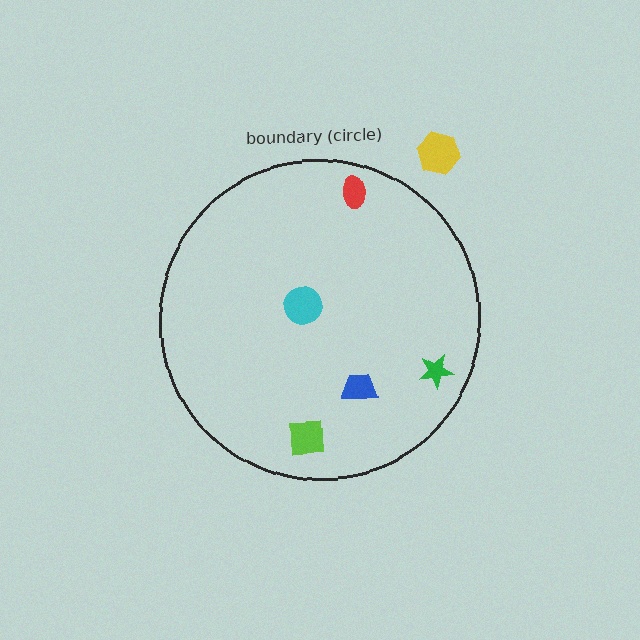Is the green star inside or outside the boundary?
Inside.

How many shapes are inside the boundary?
5 inside, 1 outside.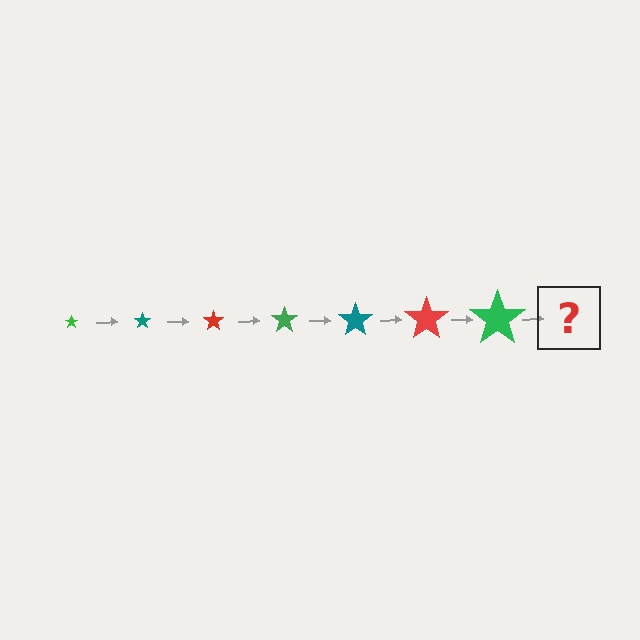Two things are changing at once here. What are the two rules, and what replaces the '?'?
The two rules are that the star grows larger each step and the color cycles through green, teal, and red. The '?' should be a teal star, larger than the previous one.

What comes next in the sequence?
The next element should be a teal star, larger than the previous one.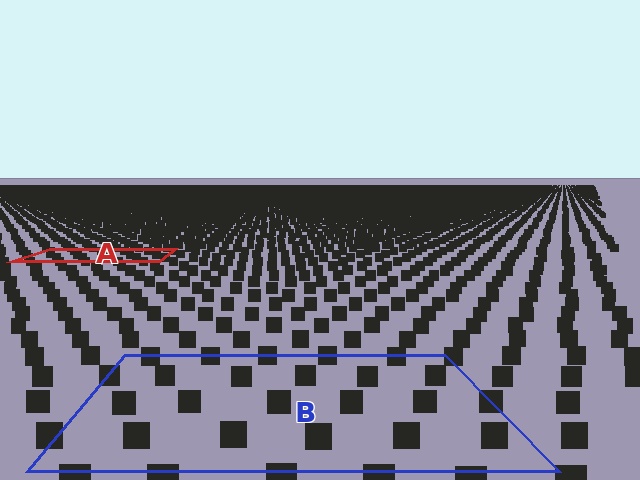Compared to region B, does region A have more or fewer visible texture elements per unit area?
Region A has more texture elements per unit area — they are packed more densely because it is farther away.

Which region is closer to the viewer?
Region B is closer. The texture elements there are larger and more spread out.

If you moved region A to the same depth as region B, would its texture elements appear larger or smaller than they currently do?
They would appear larger. At a closer depth, the same texture elements are projected at a bigger on-screen size.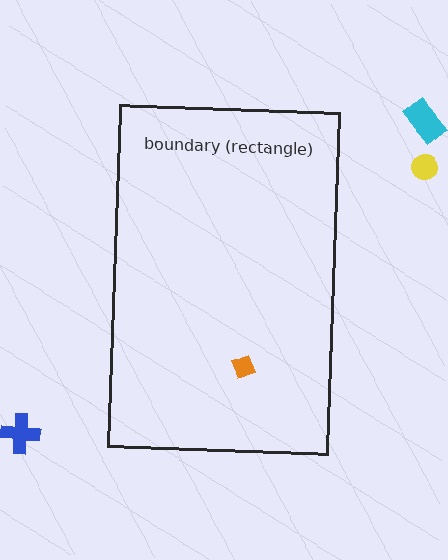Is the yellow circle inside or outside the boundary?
Outside.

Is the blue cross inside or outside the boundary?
Outside.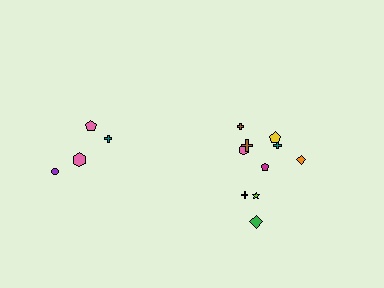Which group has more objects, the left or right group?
The right group.